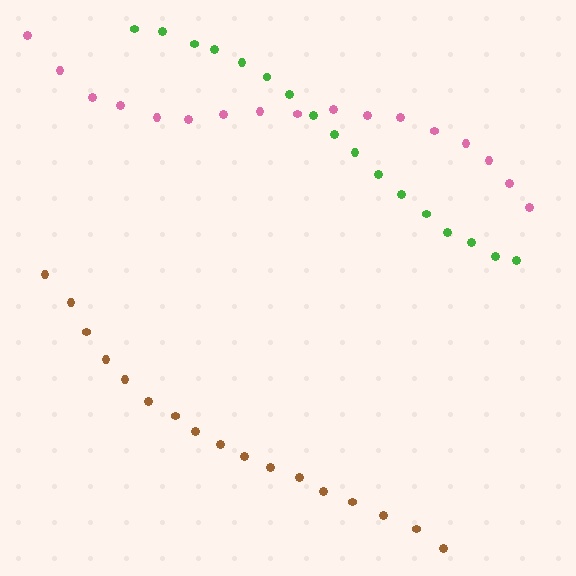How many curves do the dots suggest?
There are 3 distinct paths.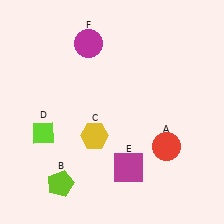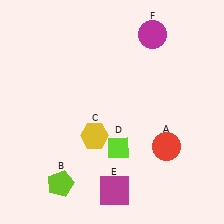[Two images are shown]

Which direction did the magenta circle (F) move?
The magenta circle (F) moved right.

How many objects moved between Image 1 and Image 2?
3 objects moved between the two images.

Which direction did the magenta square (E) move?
The magenta square (E) moved down.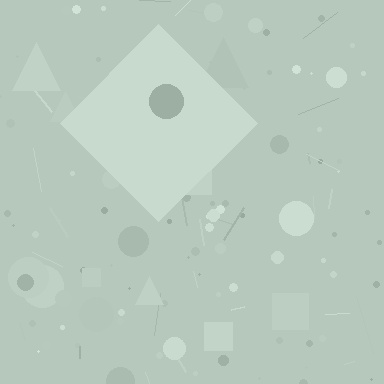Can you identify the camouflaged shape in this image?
The camouflaged shape is a diamond.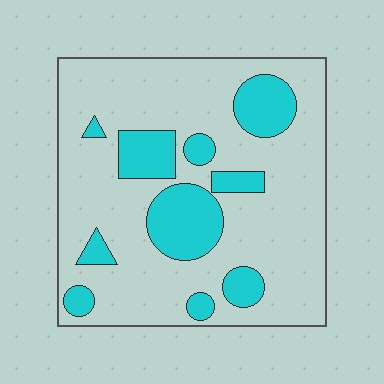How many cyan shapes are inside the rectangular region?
10.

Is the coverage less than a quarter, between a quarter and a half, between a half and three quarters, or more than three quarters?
Less than a quarter.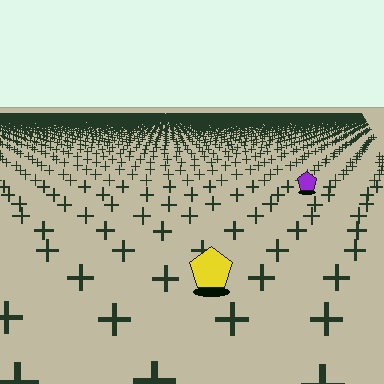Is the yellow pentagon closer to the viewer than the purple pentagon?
Yes. The yellow pentagon is closer — you can tell from the texture gradient: the ground texture is coarser near it.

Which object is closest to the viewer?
The yellow pentagon is closest. The texture marks near it are larger and more spread out.